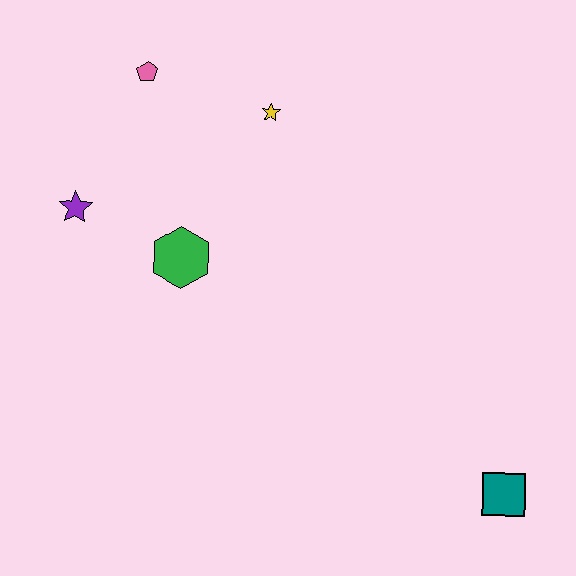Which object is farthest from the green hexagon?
The teal square is farthest from the green hexagon.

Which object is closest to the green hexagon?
The purple star is closest to the green hexagon.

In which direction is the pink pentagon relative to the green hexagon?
The pink pentagon is above the green hexagon.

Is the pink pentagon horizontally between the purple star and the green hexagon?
Yes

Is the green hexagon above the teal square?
Yes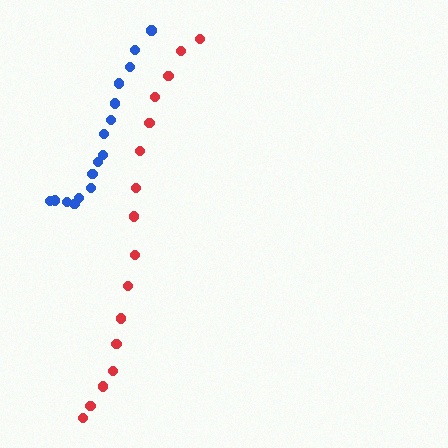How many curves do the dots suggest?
There are 2 distinct paths.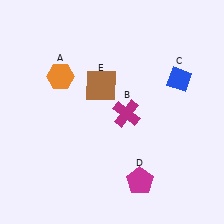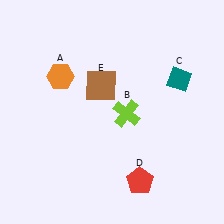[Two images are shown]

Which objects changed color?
B changed from magenta to lime. C changed from blue to teal. D changed from magenta to red.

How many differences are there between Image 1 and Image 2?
There are 3 differences between the two images.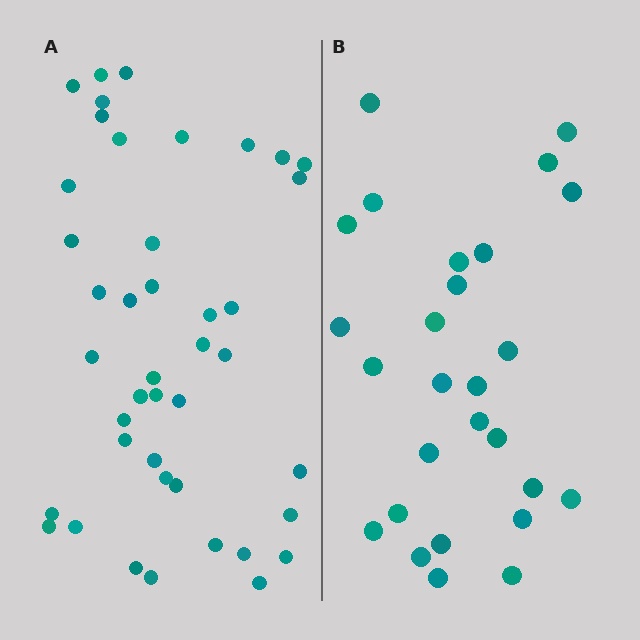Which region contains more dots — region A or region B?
Region A (the left region) has more dots.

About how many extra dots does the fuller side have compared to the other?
Region A has approximately 15 more dots than region B.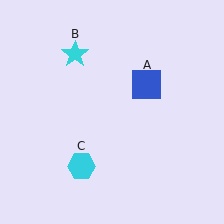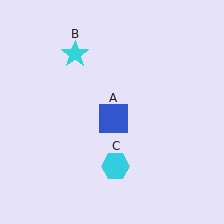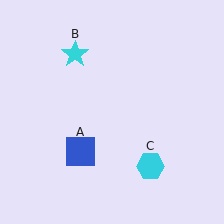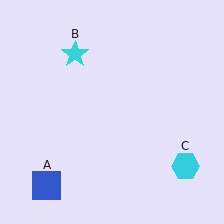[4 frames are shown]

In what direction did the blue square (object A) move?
The blue square (object A) moved down and to the left.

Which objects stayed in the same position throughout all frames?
Cyan star (object B) remained stationary.